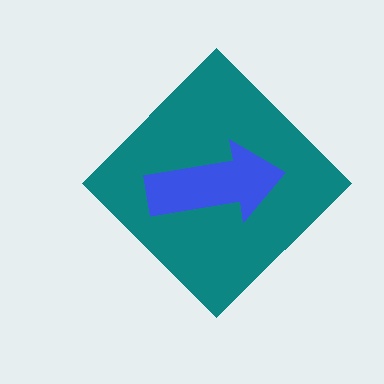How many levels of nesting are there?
2.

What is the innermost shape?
The blue arrow.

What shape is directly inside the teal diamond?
The blue arrow.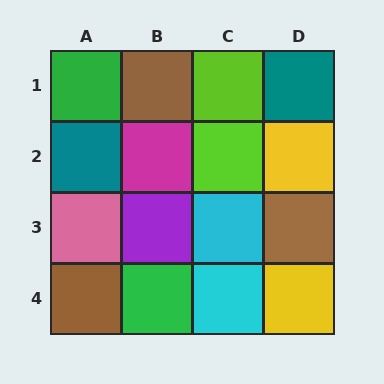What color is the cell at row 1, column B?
Brown.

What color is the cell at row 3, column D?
Brown.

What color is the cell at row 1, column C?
Lime.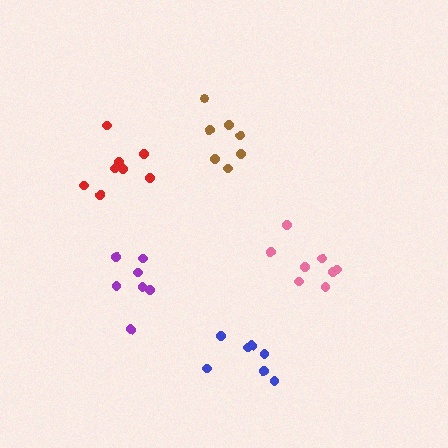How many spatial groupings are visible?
There are 5 spatial groupings.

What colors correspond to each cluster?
The clusters are colored: red, brown, pink, blue, purple.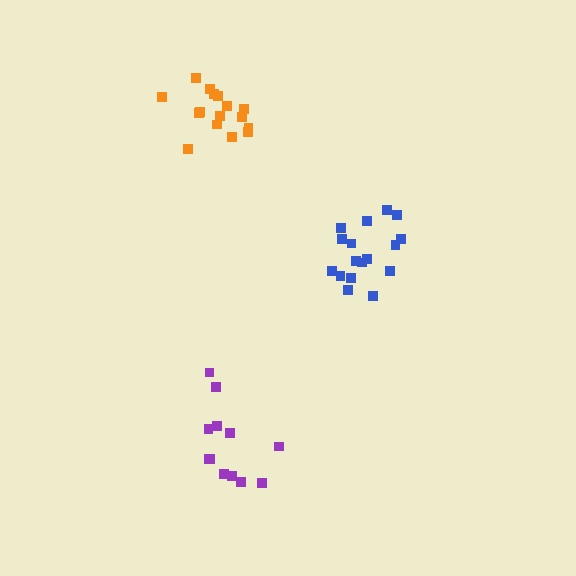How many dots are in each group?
Group 1: 16 dots, Group 2: 12 dots, Group 3: 17 dots (45 total).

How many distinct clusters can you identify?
There are 3 distinct clusters.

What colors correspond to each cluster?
The clusters are colored: orange, purple, blue.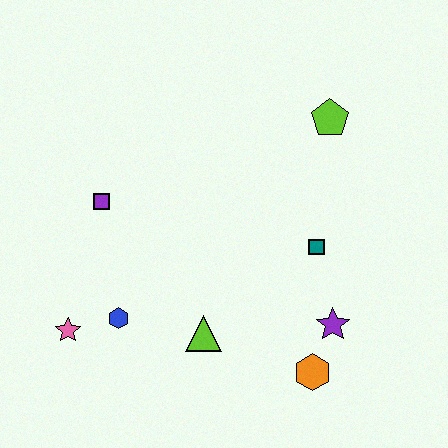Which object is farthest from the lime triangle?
The lime pentagon is farthest from the lime triangle.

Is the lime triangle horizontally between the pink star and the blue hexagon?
No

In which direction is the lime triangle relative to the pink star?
The lime triangle is to the right of the pink star.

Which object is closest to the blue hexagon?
The pink star is closest to the blue hexagon.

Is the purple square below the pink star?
No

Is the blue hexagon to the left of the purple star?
Yes